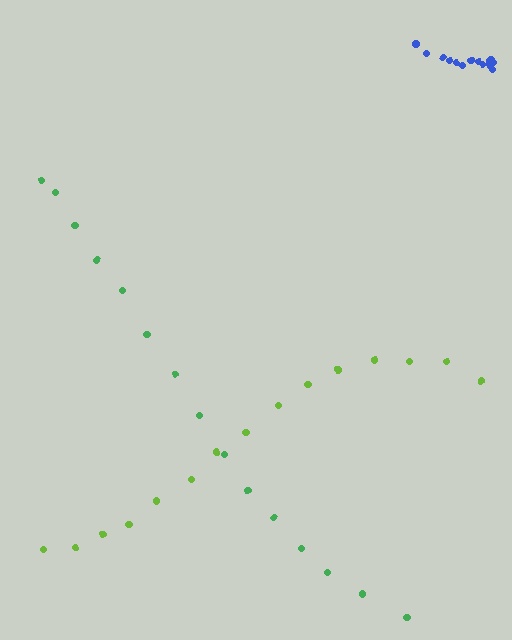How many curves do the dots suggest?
There are 3 distinct paths.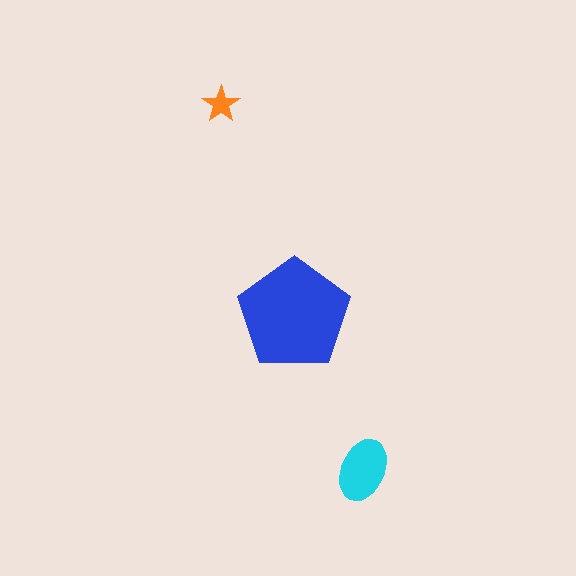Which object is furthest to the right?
The cyan ellipse is rightmost.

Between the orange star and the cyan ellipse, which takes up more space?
The cyan ellipse.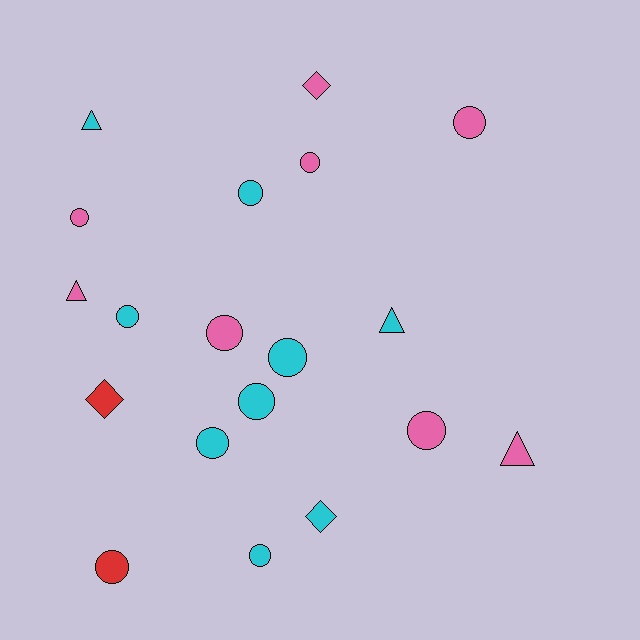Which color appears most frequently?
Cyan, with 9 objects.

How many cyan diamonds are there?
There is 1 cyan diamond.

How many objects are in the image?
There are 19 objects.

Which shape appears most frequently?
Circle, with 12 objects.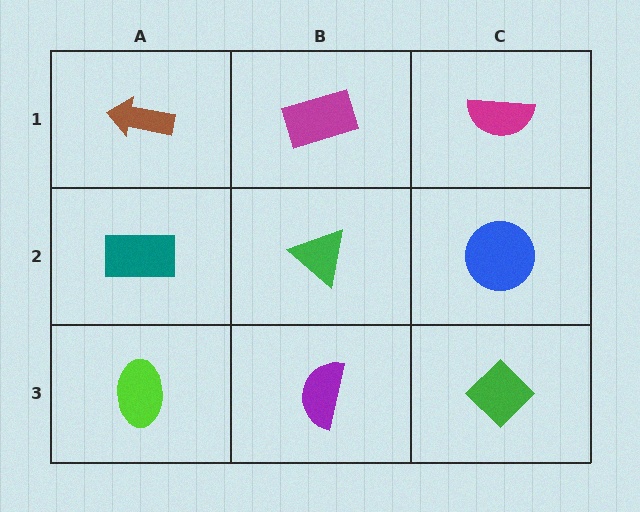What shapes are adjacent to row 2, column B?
A magenta rectangle (row 1, column B), a purple semicircle (row 3, column B), a teal rectangle (row 2, column A), a blue circle (row 2, column C).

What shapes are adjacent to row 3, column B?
A green triangle (row 2, column B), a lime ellipse (row 3, column A), a green diamond (row 3, column C).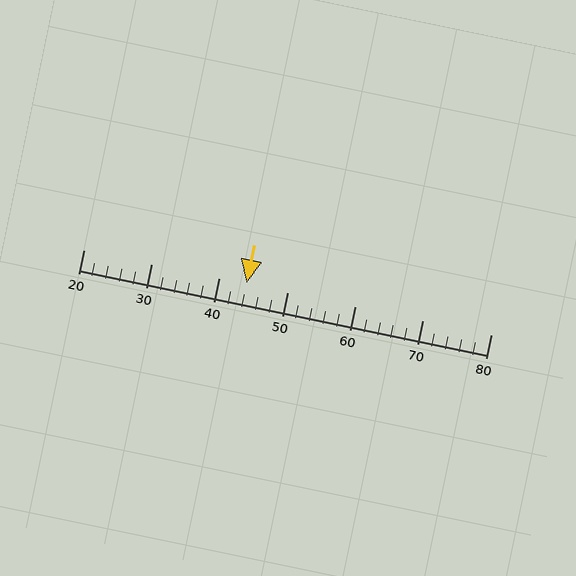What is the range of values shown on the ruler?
The ruler shows values from 20 to 80.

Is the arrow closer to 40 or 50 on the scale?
The arrow is closer to 40.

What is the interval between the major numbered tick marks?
The major tick marks are spaced 10 units apart.